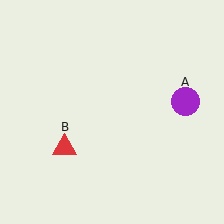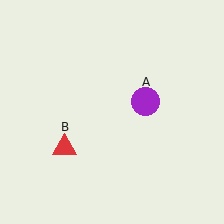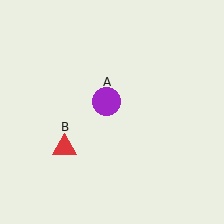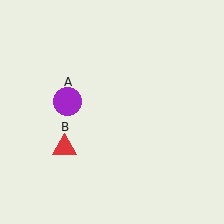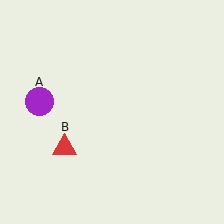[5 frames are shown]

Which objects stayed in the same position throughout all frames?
Red triangle (object B) remained stationary.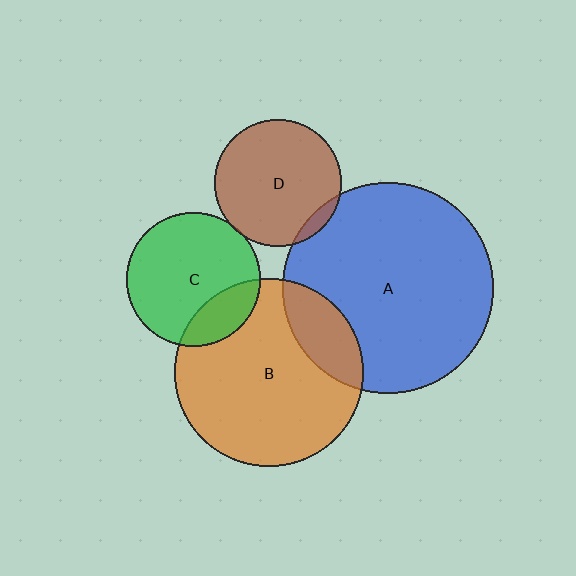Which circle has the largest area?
Circle A (blue).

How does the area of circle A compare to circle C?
Approximately 2.5 times.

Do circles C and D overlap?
Yes.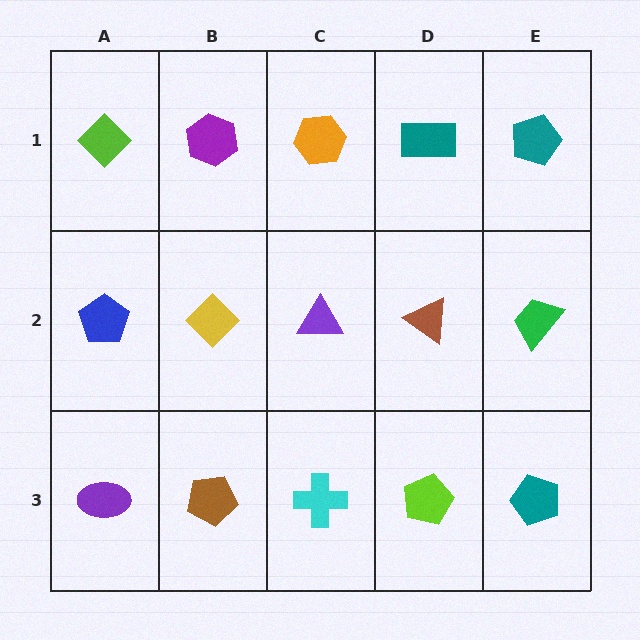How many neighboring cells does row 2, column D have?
4.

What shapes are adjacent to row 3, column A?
A blue pentagon (row 2, column A), a brown pentagon (row 3, column B).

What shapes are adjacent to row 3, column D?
A brown triangle (row 2, column D), a cyan cross (row 3, column C), a teal pentagon (row 3, column E).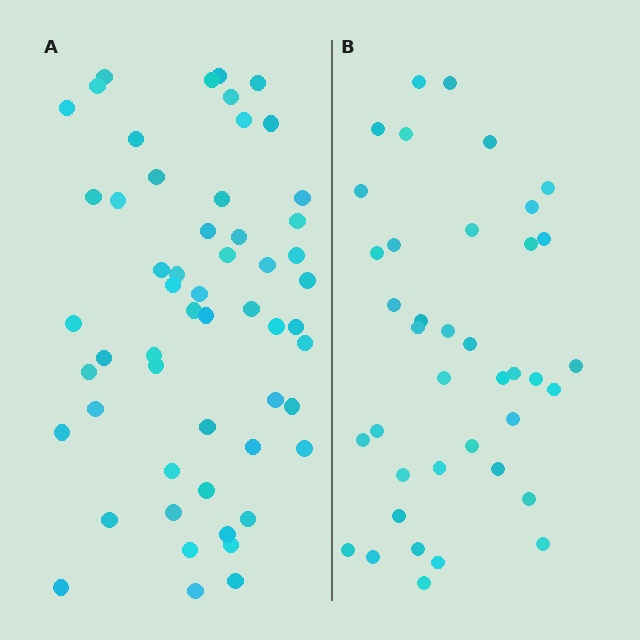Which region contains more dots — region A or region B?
Region A (the left region) has more dots.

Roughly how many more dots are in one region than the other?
Region A has approximately 15 more dots than region B.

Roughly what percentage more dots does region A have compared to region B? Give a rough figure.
About 40% more.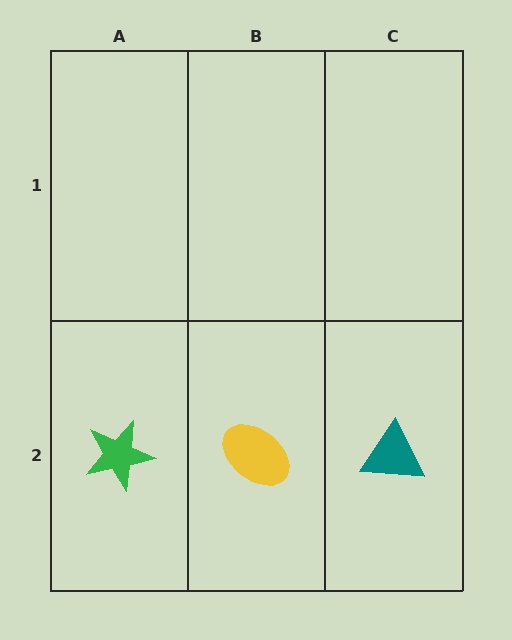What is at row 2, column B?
A yellow ellipse.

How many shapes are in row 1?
0 shapes.